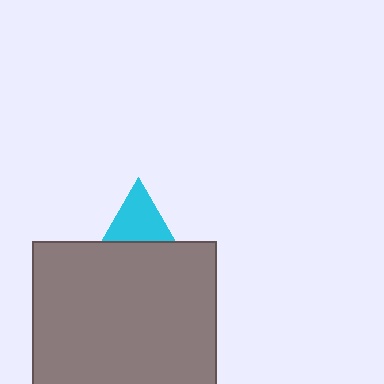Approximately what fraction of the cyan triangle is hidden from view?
Roughly 57% of the cyan triangle is hidden behind the gray square.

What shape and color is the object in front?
The object in front is a gray square.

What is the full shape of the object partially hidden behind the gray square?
The partially hidden object is a cyan triangle.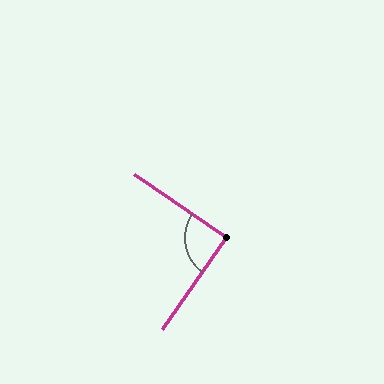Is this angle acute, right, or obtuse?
It is approximately a right angle.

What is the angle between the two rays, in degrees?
Approximately 89 degrees.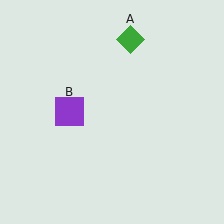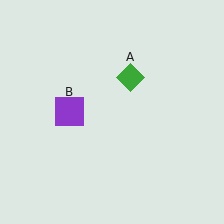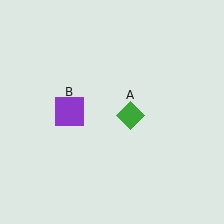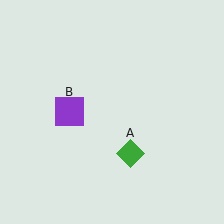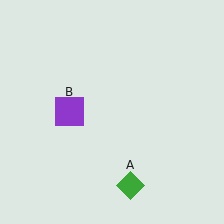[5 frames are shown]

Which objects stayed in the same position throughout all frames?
Purple square (object B) remained stationary.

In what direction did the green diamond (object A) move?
The green diamond (object A) moved down.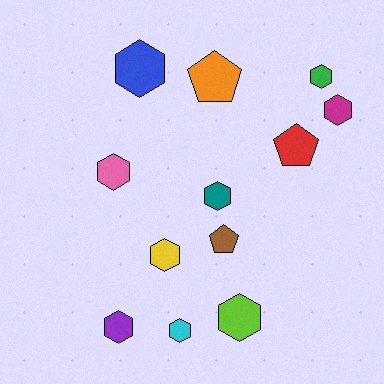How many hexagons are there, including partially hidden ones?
There are 9 hexagons.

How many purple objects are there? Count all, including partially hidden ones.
There is 1 purple object.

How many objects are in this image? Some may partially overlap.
There are 12 objects.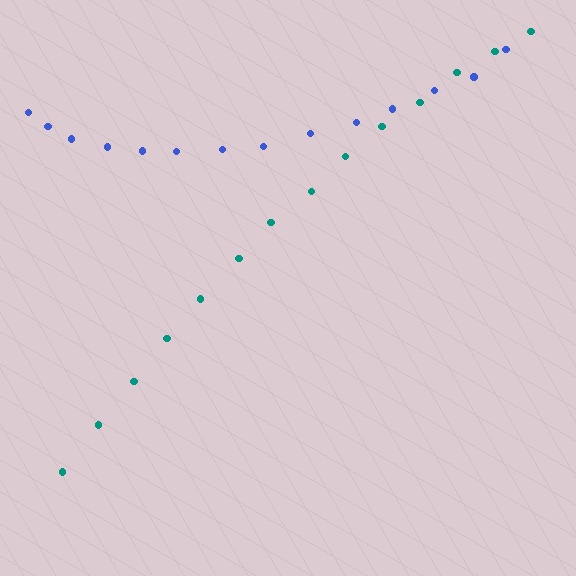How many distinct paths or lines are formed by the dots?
There are 2 distinct paths.